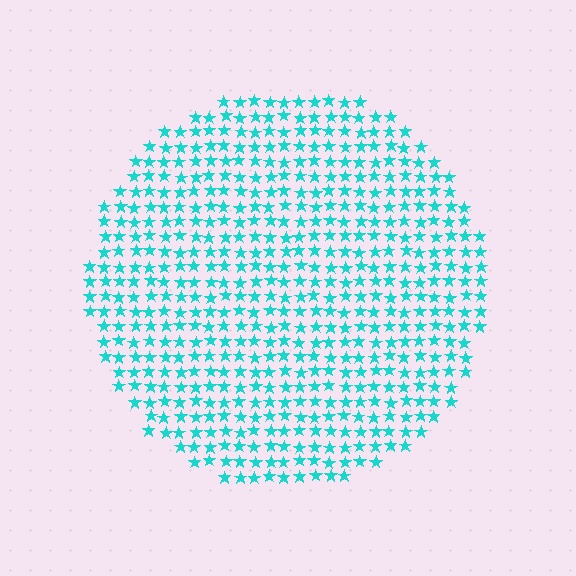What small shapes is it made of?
It is made of small stars.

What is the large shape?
The large shape is a circle.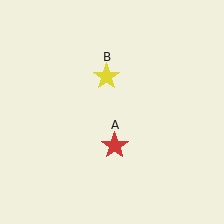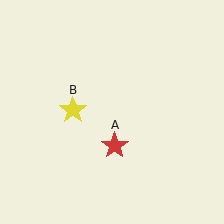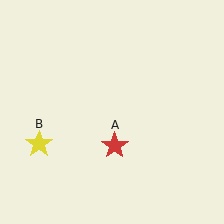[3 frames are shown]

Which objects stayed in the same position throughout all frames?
Red star (object A) remained stationary.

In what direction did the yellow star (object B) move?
The yellow star (object B) moved down and to the left.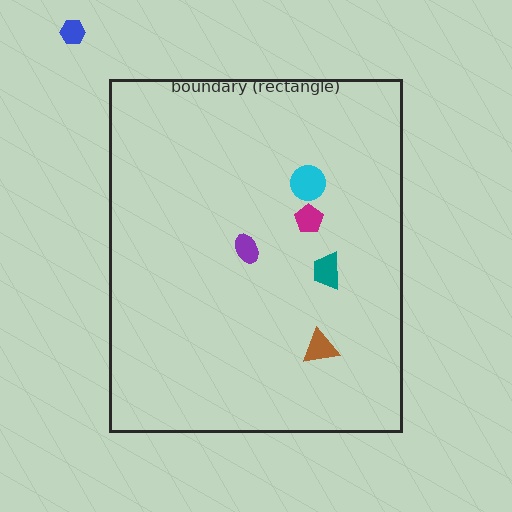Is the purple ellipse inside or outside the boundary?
Inside.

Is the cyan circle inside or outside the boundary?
Inside.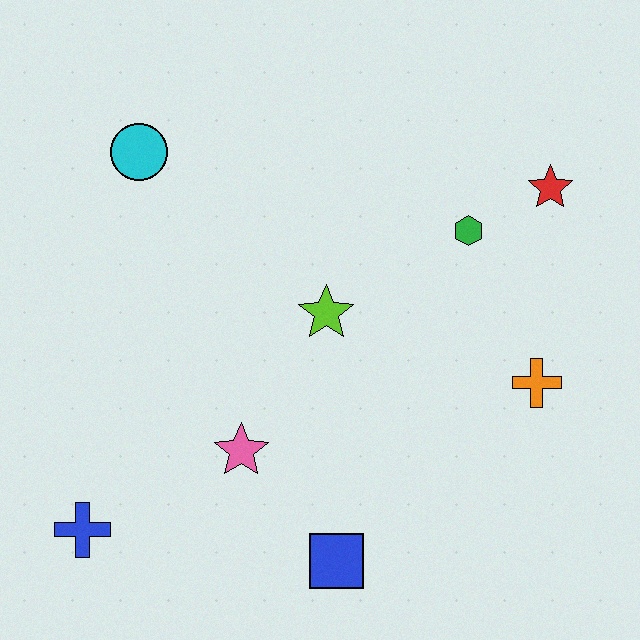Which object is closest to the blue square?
The pink star is closest to the blue square.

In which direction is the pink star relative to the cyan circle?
The pink star is below the cyan circle.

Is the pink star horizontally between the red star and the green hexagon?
No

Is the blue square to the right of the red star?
No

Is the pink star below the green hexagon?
Yes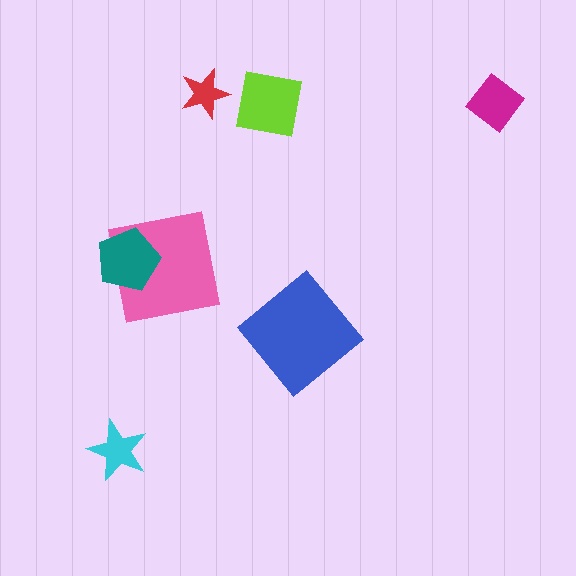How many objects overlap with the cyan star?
0 objects overlap with the cyan star.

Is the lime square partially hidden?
No, no other shape covers it.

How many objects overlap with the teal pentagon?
1 object overlaps with the teal pentagon.